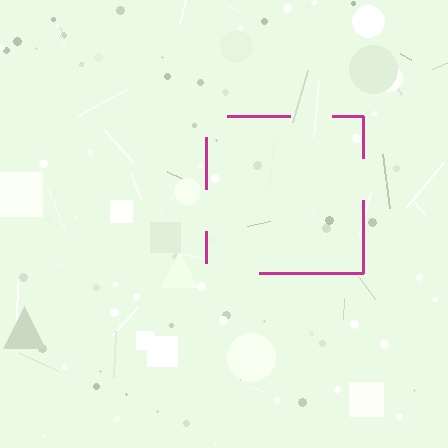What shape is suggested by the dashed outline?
The dashed outline suggests a square.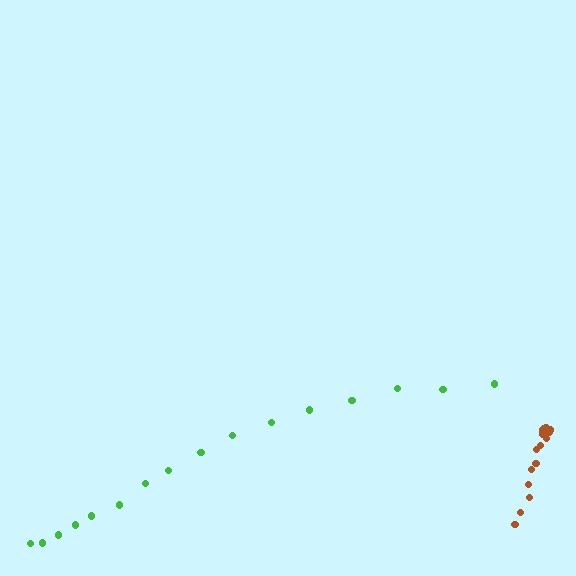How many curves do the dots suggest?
There are 2 distinct paths.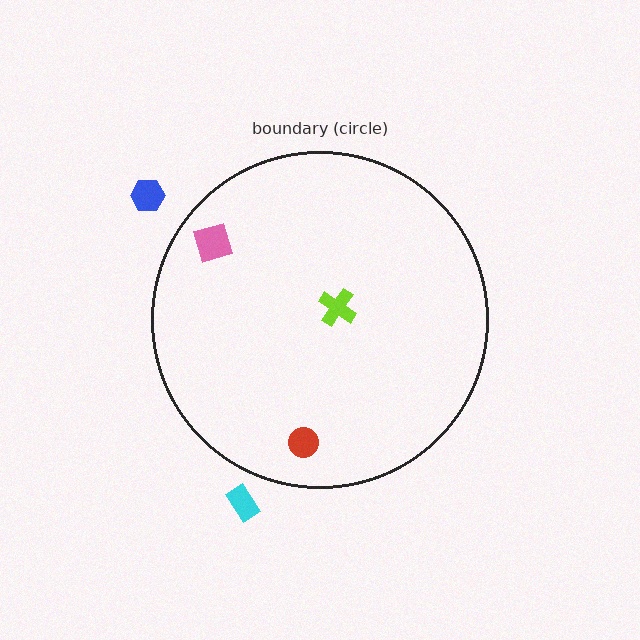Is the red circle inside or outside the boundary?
Inside.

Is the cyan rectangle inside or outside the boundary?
Outside.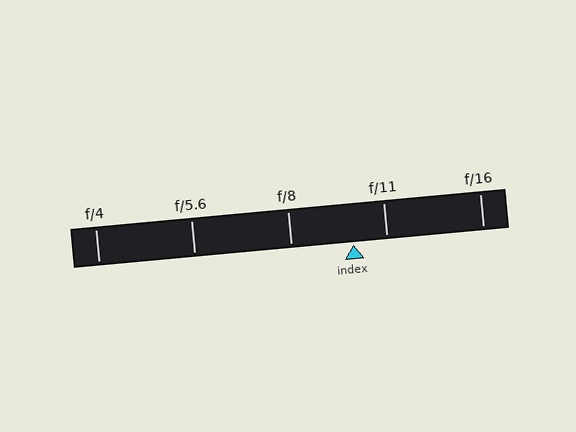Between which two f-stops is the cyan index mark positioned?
The index mark is between f/8 and f/11.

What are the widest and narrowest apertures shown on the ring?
The widest aperture shown is f/4 and the narrowest is f/16.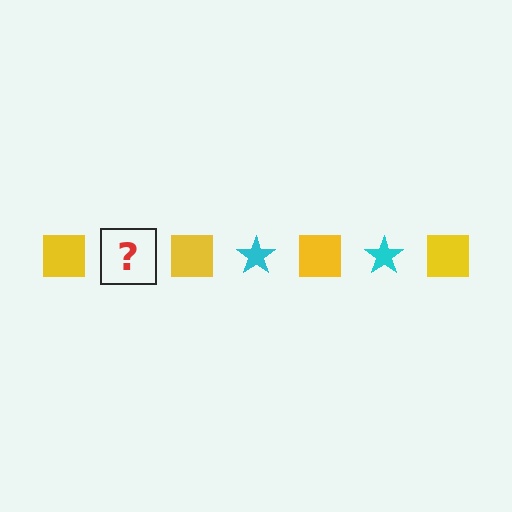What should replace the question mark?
The question mark should be replaced with a cyan star.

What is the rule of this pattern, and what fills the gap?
The rule is that the pattern alternates between yellow square and cyan star. The gap should be filled with a cyan star.